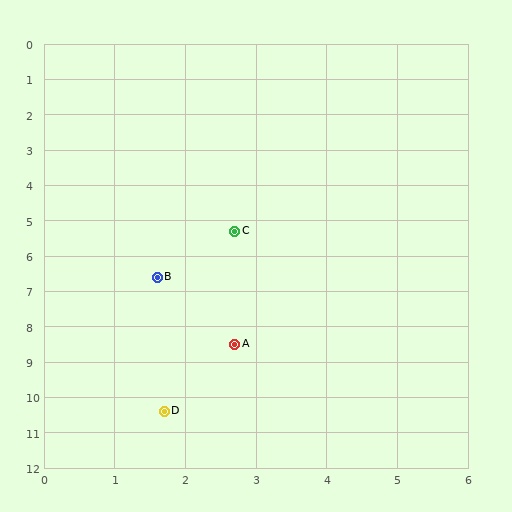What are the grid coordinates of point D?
Point D is at approximately (1.7, 10.4).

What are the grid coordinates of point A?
Point A is at approximately (2.7, 8.5).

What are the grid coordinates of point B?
Point B is at approximately (1.6, 6.6).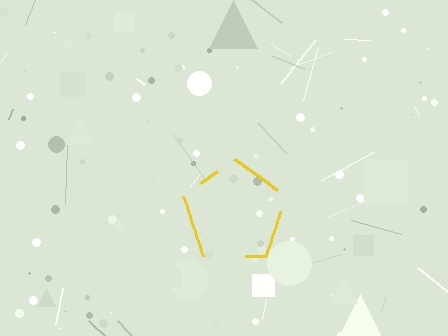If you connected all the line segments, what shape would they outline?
They would outline a pentagon.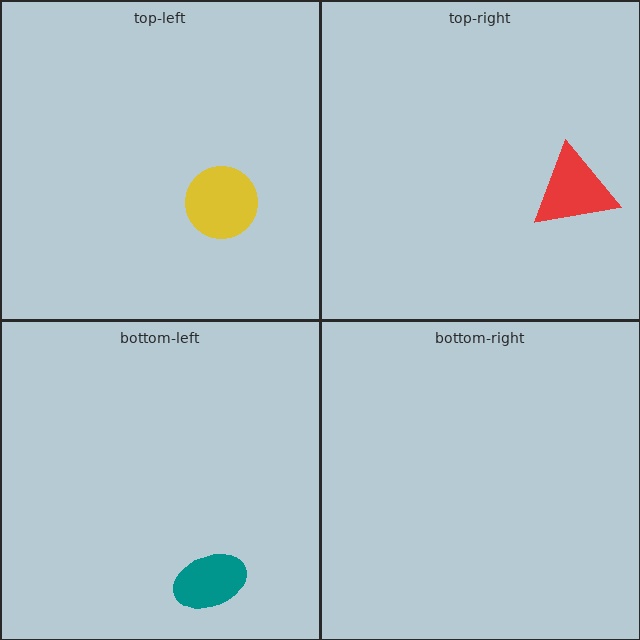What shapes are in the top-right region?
The red triangle.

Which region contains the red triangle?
The top-right region.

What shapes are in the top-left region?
The yellow circle.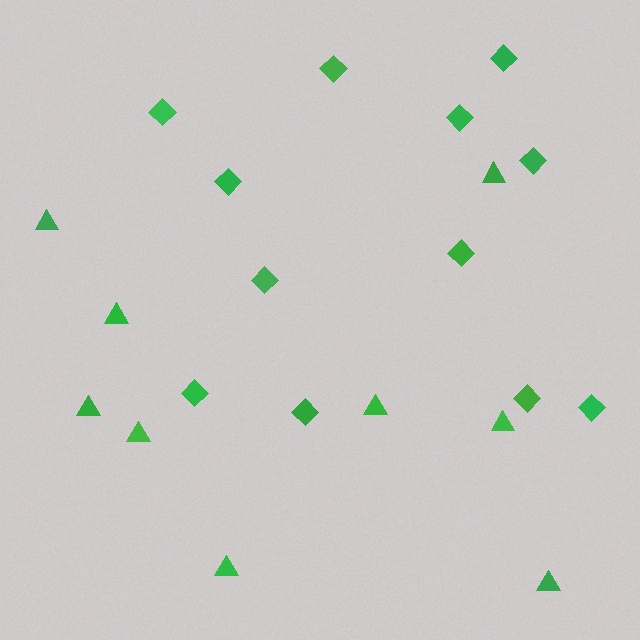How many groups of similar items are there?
There are 2 groups: one group of diamonds (12) and one group of triangles (9).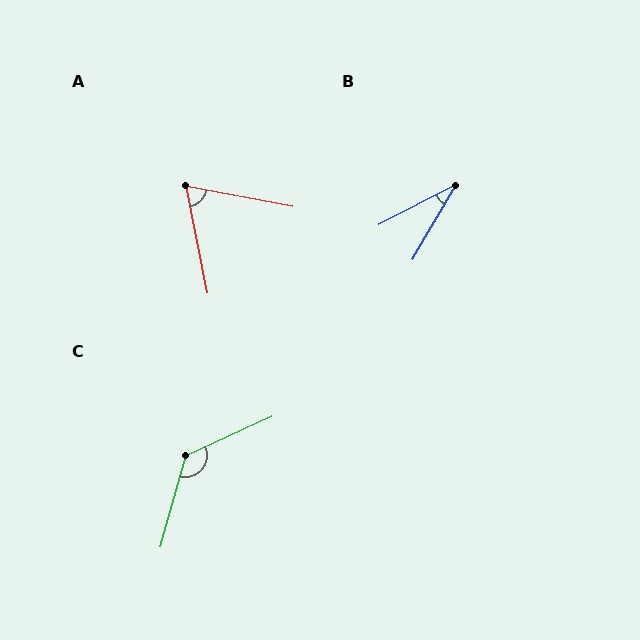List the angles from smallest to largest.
B (32°), A (68°), C (130°).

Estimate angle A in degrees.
Approximately 68 degrees.